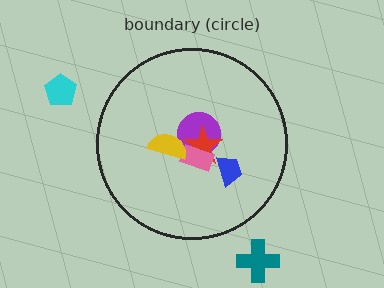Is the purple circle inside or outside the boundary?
Inside.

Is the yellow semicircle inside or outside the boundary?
Inside.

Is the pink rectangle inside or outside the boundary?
Inside.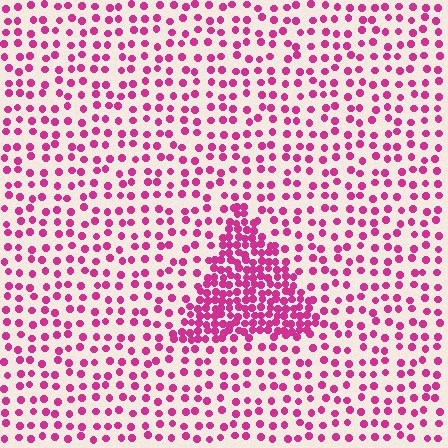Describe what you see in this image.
The image contains small magenta elements arranged at two different densities. A triangle-shaped region is visible where the elements are more densely packed than the surrounding area.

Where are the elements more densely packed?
The elements are more densely packed inside the triangle boundary.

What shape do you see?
I see a triangle.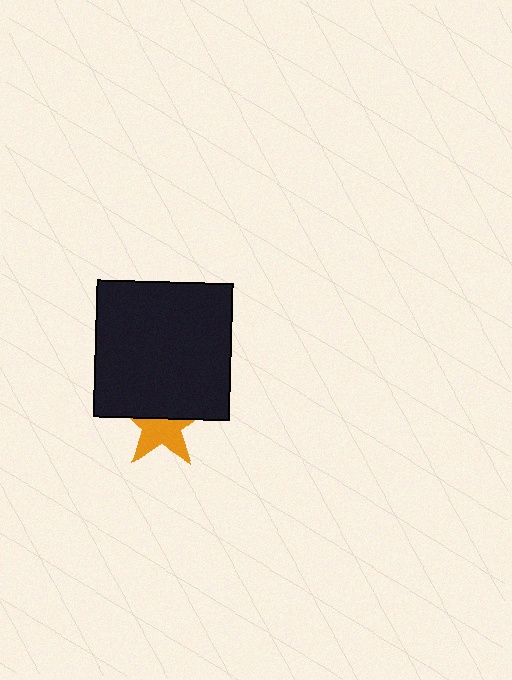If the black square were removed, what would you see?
You would see the complete orange star.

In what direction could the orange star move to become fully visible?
The orange star could move down. That would shift it out from behind the black square entirely.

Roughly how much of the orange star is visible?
About half of it is visible (roughly 54%).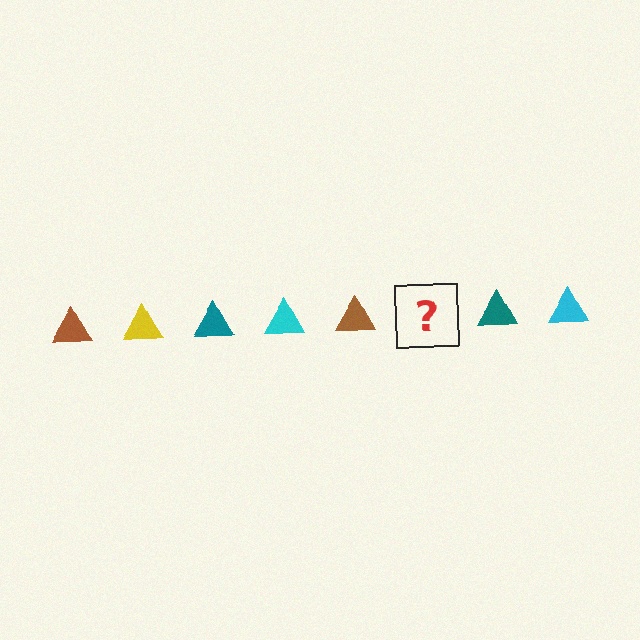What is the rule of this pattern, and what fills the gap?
The rule is that the pattern cycles through brown, yellow, teal, cyan triangles. The gap should be filled with a yellow triangle.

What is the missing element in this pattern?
The missing element is a yellow triangle.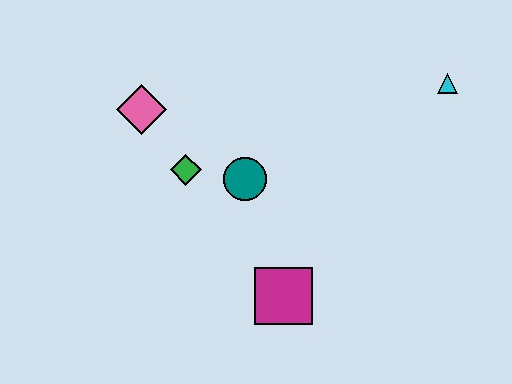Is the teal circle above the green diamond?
No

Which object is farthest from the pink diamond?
The cyan triangle is farthest from the pink diamond.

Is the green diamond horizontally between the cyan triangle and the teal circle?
No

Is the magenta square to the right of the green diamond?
Yes